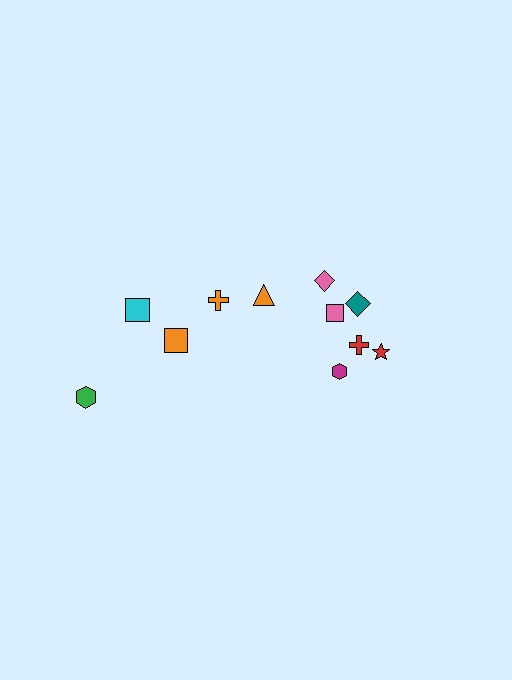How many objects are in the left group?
There are 4 objects.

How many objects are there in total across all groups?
There are 11 objects.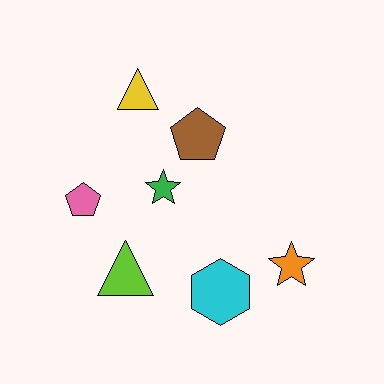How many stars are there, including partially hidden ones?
There are 2 stars.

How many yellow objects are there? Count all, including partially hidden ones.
There is 1 yellow object.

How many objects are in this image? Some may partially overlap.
There are 7 objects.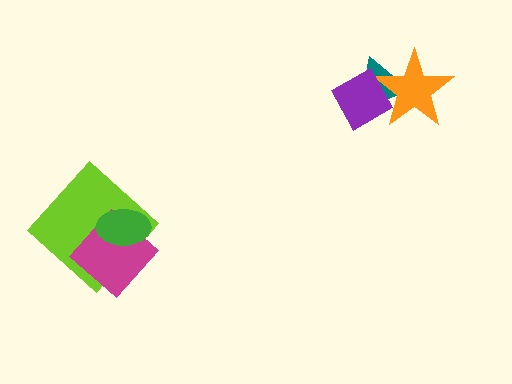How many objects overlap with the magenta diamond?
2 objects overlap with the magenta diamond.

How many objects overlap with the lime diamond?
2 objects overlap with the lime diamond.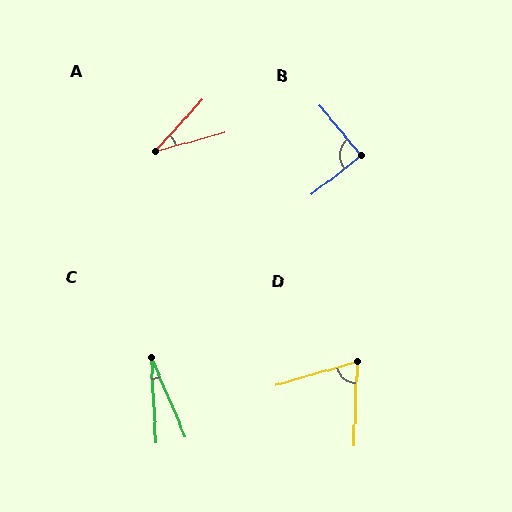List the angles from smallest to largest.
C (20°), A (33°), D (72°), B (88°).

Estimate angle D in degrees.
Approximately 72 degrees.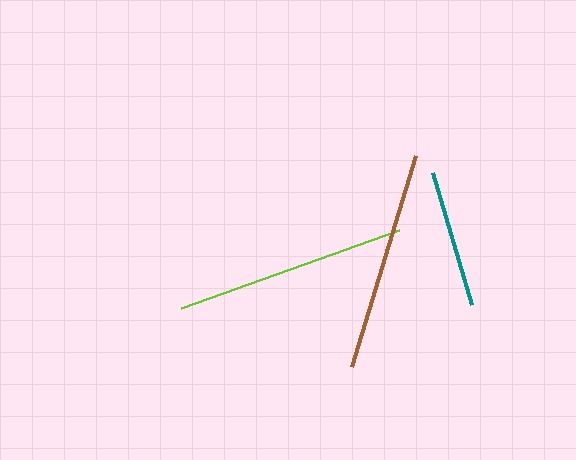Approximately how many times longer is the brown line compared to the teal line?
The brown line is approximately 1.6 times the length of the teal line.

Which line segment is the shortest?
The teal line is the shortest at approximately 137 pixels.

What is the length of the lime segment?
The lime segment is approximately 231 pixels long.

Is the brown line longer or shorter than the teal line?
The brown line is longer than the teal line.